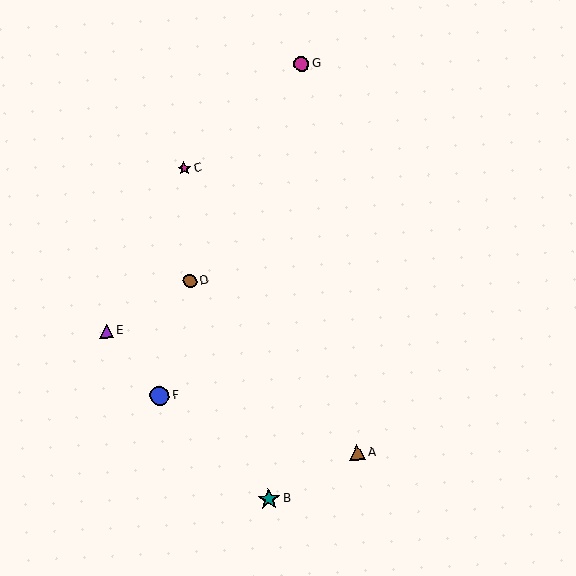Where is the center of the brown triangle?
The center of the brown triangle is at (357, 453).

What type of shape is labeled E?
Shape E is a purple triangle.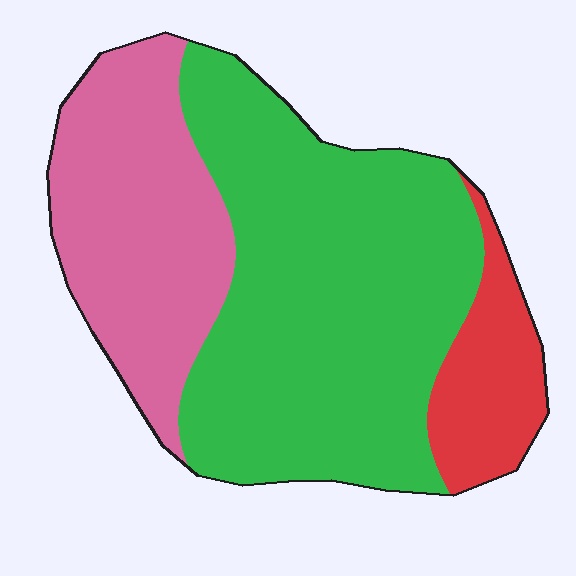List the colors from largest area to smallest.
From largest to smallest: green, pink, red.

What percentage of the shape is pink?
Pink takes up about one third (1/3) of the shape.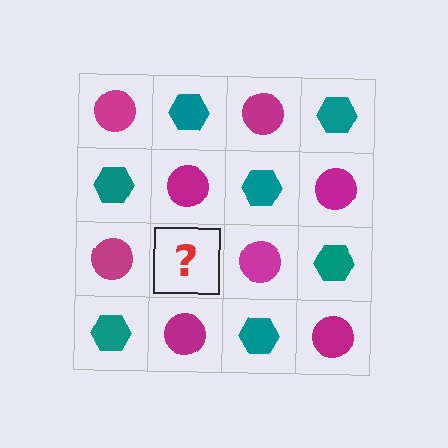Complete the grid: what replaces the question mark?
The question mark should be replaced with a teal hexagon.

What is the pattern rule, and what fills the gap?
The rule is that it alternates magenta circle and teal hexagon in a checkerboard pattern. The gap should be filled with a teal hexagon.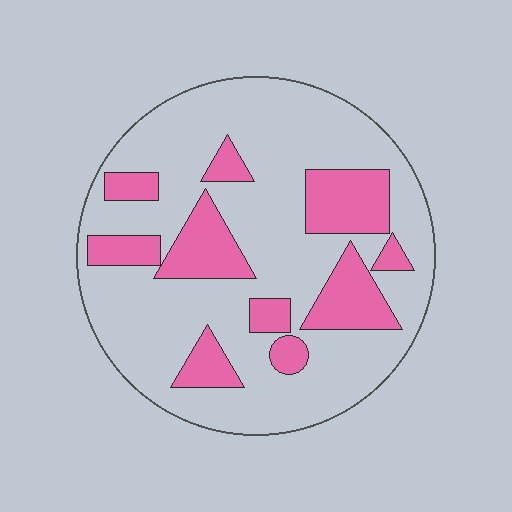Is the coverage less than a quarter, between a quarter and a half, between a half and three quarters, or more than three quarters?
Between a quarter and a half.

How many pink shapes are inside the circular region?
10.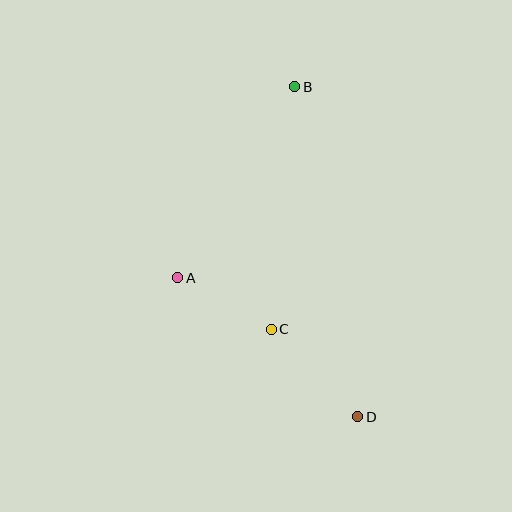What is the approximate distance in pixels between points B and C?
The distance between B and C is approximately 244 pixels.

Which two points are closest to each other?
Points A and C are closest to each other.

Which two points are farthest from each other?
Points B and D are farthest from each other.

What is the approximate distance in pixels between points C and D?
The distance between C and D is approximately 123 pixels.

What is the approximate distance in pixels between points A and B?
The distance between A and B is approximately 224 pixels.